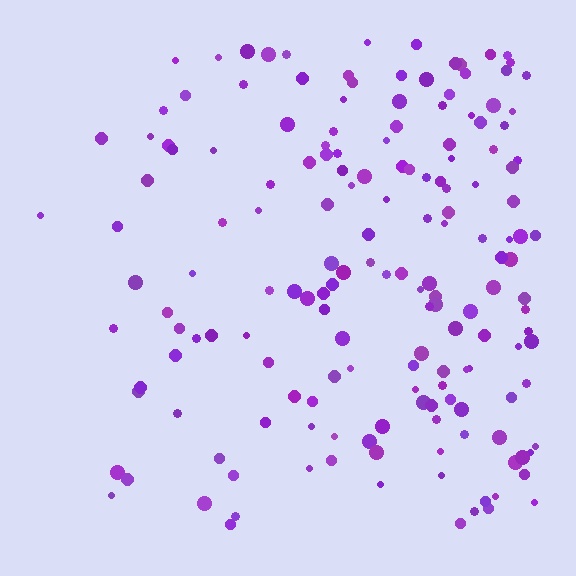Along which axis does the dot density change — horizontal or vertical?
Horizontal.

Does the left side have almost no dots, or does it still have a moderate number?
Still a moderate number, just noticeably fewer than the right.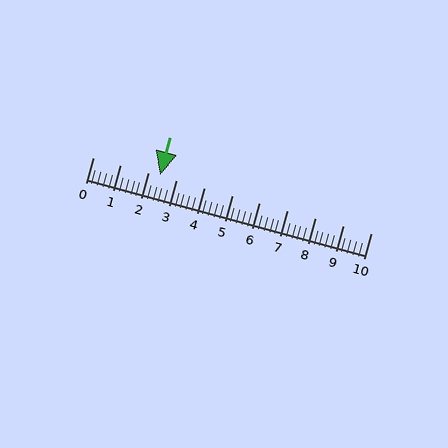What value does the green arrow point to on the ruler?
The green arrow points to approximately 2.4.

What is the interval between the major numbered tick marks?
The major tick marks are spaced 1 units apart.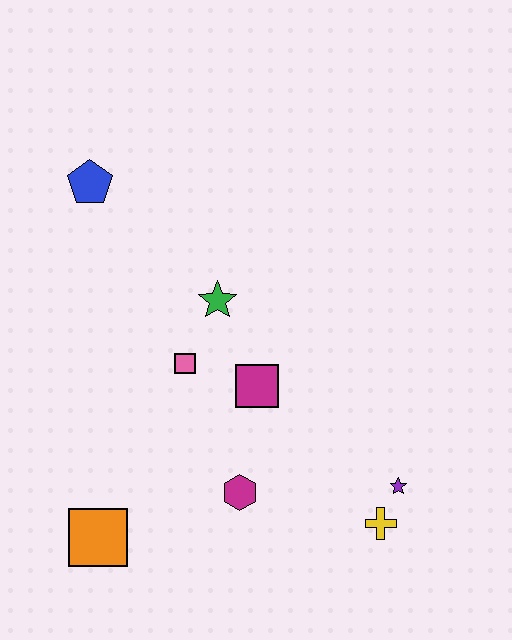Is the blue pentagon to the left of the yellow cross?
Yes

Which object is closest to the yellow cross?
The purple star is closest to the yellow cross.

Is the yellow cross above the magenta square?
No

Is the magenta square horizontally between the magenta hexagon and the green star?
No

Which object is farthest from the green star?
The yellow cross is farthest from the green star.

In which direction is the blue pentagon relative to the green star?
The blue pentagon is to the left of the green star.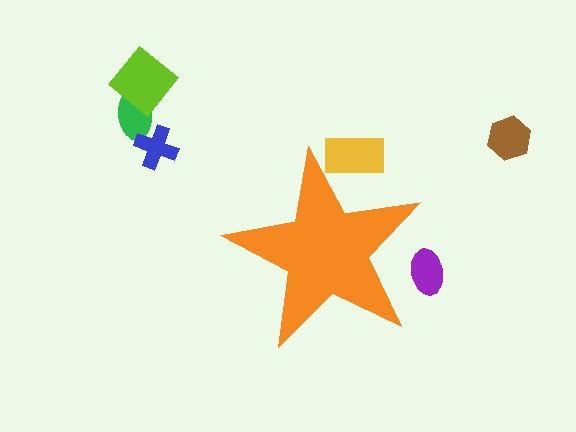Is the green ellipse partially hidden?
No, the green ellipse is fully visible.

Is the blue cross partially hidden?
No, the blue cross is fully visible.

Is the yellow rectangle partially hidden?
Yes, the yellow rectangle is partially hidden behind the orange star.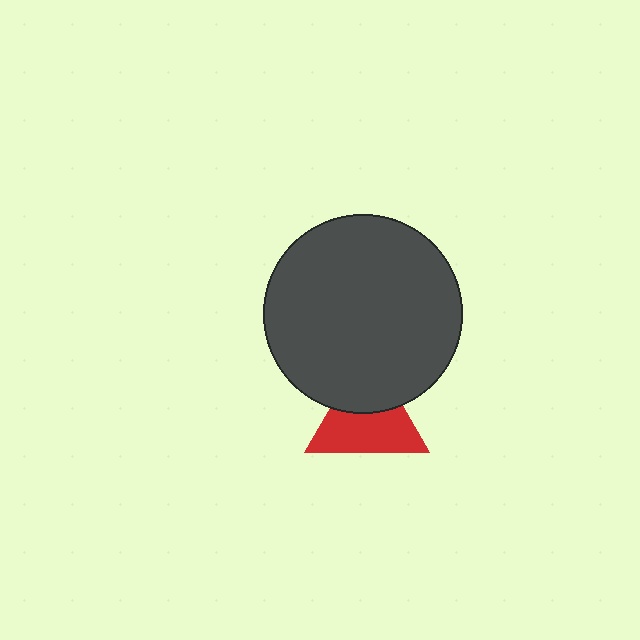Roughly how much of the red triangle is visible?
About half of it is visible (roughly 62%).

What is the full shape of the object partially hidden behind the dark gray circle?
The partially hidden object is a red triangle.